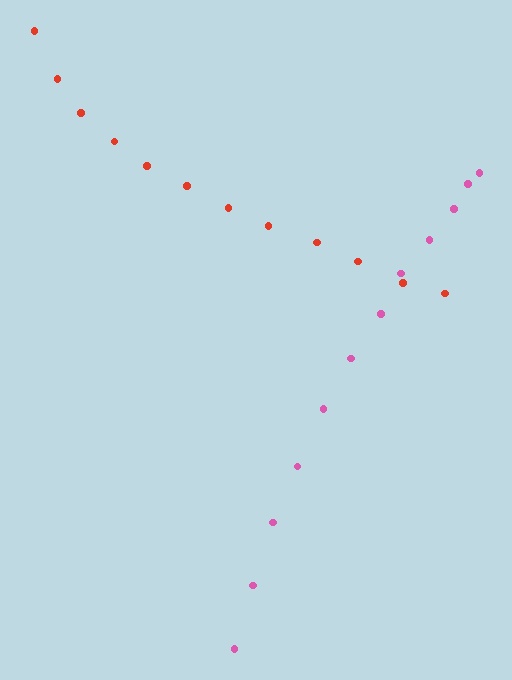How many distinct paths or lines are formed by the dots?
There are 2 distinct paths.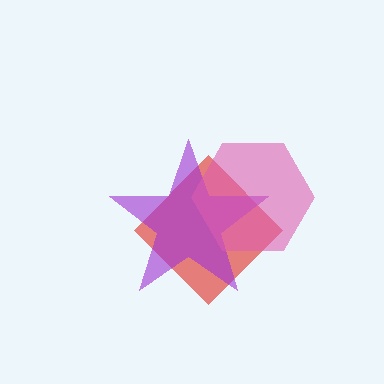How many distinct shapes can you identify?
There are 3 distinct shapes: a red diamond, a purple star, a pink hexagon.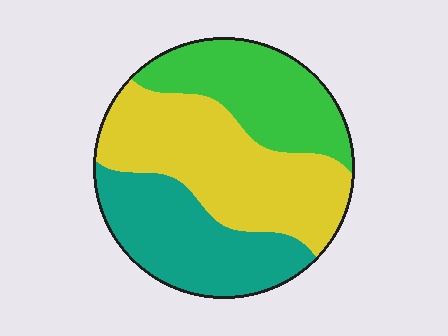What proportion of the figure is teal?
Teal covers 30% of the figure.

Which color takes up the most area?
Yellow, at roughly 40%.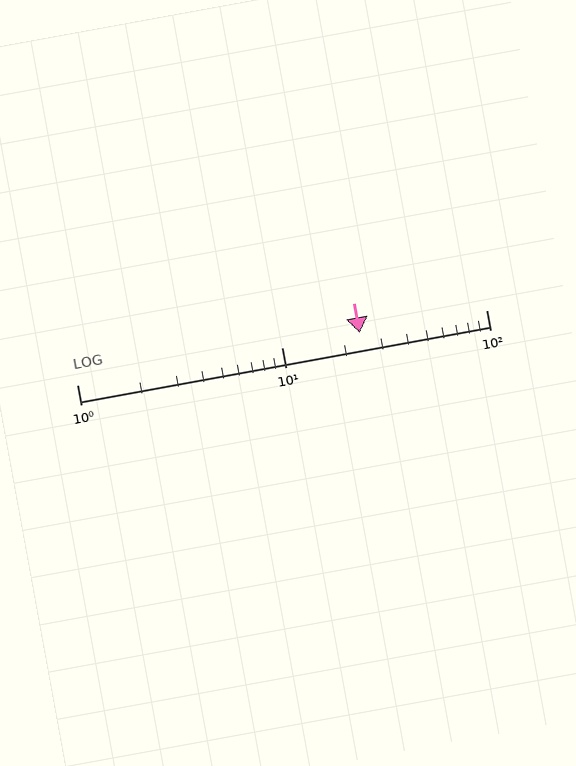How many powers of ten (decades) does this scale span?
The scale spans 2 decades, from 1 to 100.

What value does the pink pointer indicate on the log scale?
The pointer indicates approximately 24.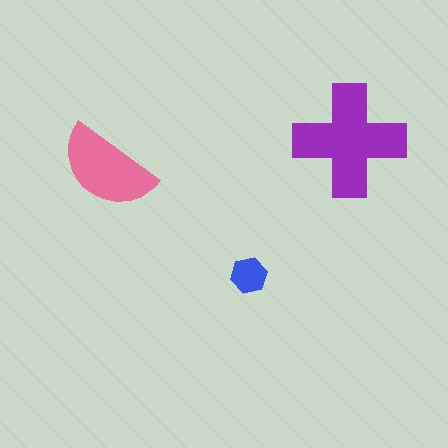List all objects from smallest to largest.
The blue hexagon, the pink semicircle, the purple cross.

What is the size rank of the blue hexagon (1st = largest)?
3rd.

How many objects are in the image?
There are 3 objects in the image.